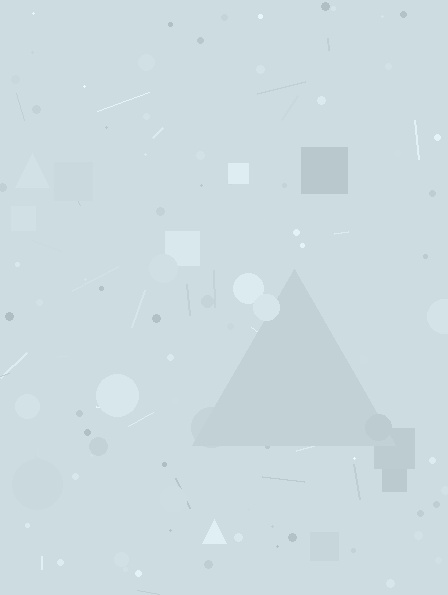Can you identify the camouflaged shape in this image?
The camouflaged shape is a triangle.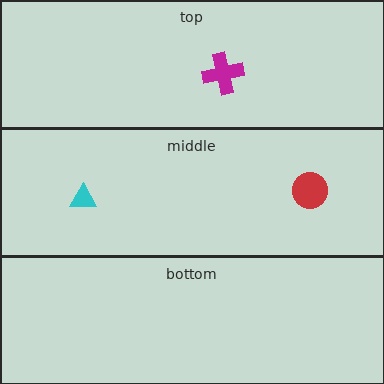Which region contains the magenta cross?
The top region.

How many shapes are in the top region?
1.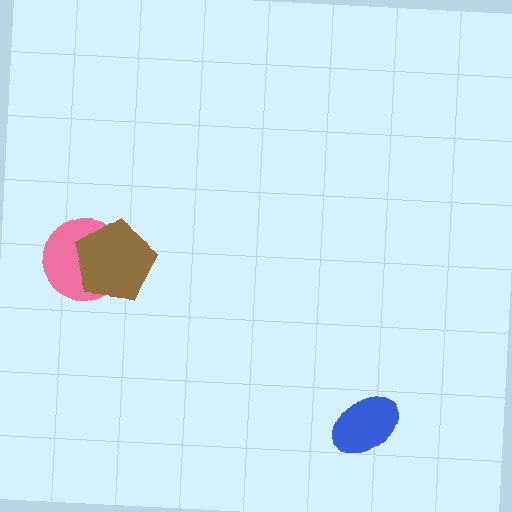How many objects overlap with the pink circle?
1 object overlaps with the pink circle.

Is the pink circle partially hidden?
Yes, it is partially covered by another shape.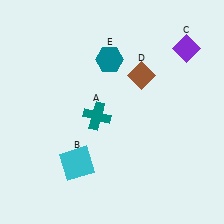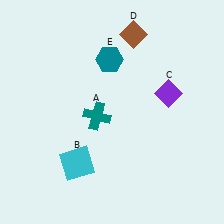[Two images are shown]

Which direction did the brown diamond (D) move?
The brown diamond (D) moved up.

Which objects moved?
The objects that moved are: the purple diamond (C), the brown diamond (D).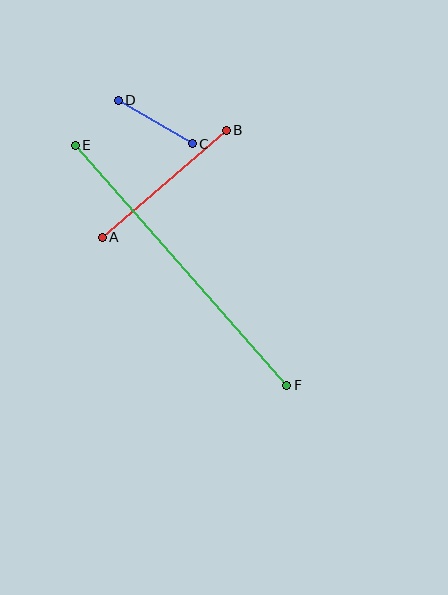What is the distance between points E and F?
The distance is approximately 320 pixels.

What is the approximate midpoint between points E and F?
The midpoint is at approximately (181, 265) pixels.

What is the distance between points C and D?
The distance is approximately 86 pixels.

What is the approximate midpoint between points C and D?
The midpoint is at approximately (155, 122) pixels.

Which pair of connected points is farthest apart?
Points E and F are farthest apart.